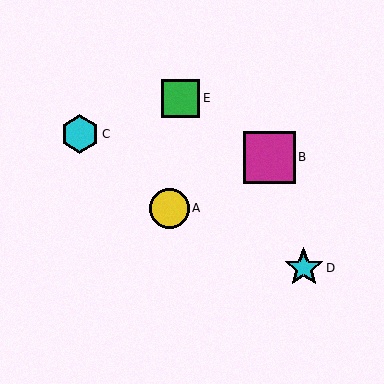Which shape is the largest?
The magenta square (labeled B) is the largest.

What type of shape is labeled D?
Shape D is a cyan star.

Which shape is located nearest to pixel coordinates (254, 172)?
The magenta square (labeled B) at (269, 157) is nearest to that location.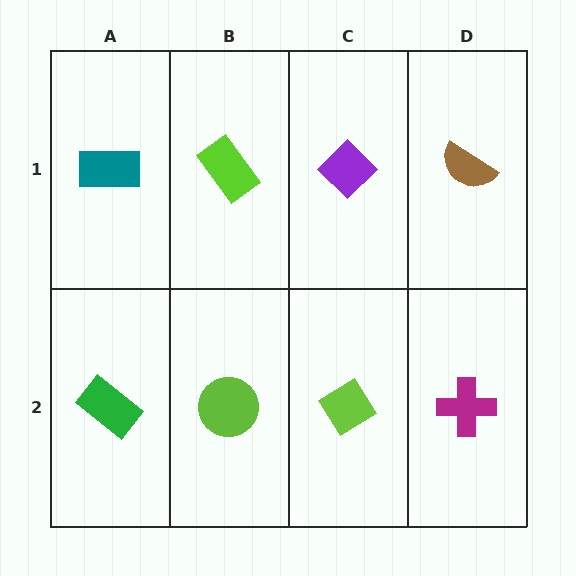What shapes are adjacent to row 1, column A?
A green rectangle (row 2, column A), a lime rectangle (row 1, column B).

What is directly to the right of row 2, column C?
A magenta cross.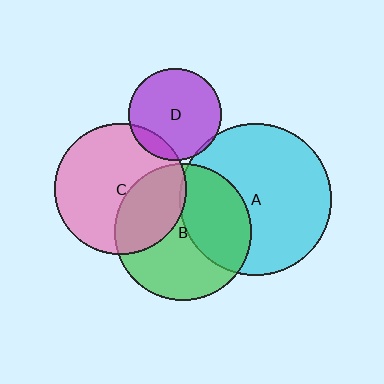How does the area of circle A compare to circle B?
Approximately 1.2 times.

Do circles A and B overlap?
Yes.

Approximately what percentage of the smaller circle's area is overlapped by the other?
Approximately 35%.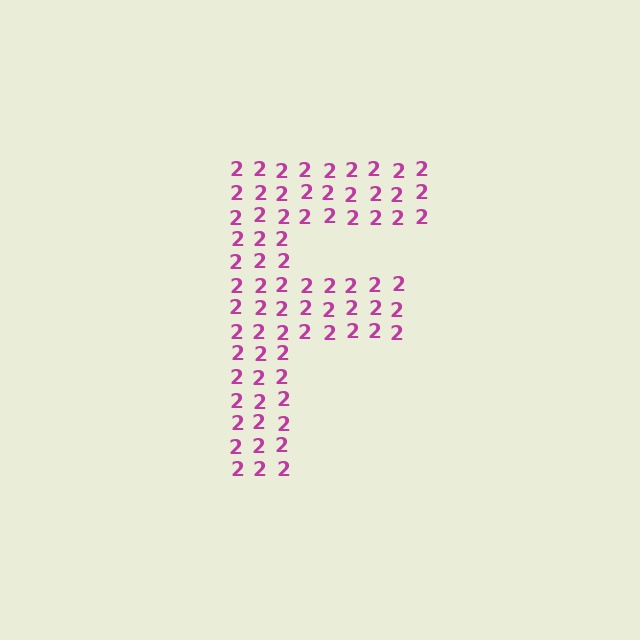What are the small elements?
The small elements are digit 2's.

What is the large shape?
The large shape is the letter F.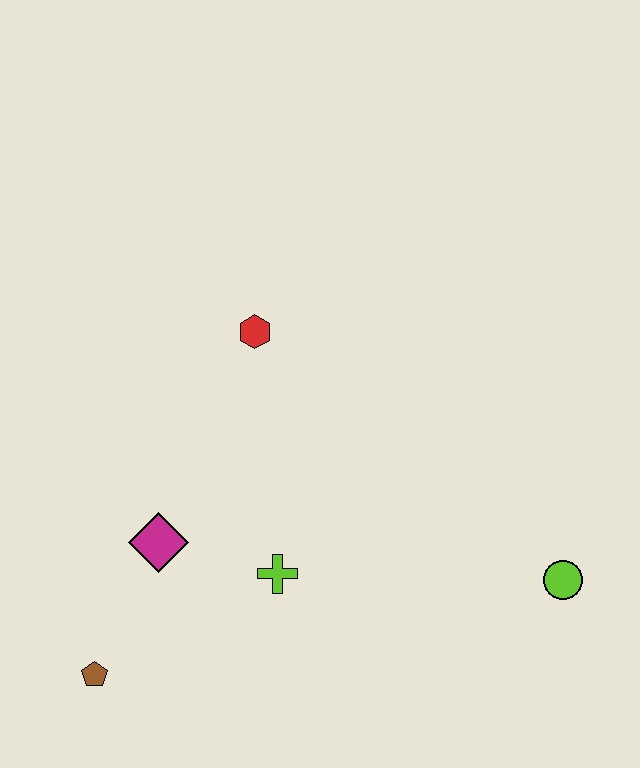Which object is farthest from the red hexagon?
The lime circle is farthest from the red hexagon.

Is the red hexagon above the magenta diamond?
Yes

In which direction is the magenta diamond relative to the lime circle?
The magenta diamond is to the left of the lime circle.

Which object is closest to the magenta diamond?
The lime cross is closest to the magenta diamond.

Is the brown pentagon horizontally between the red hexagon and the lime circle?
No